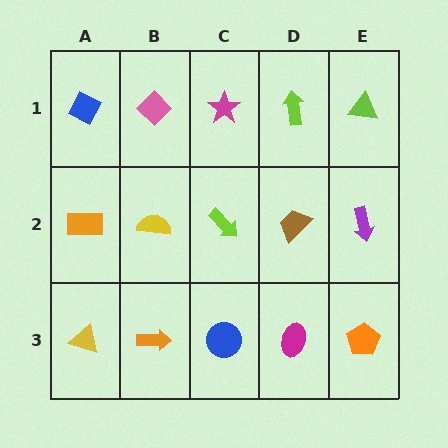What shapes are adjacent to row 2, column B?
A pink diamond (row 1, column B), an orange arrow (row 3, column B), an orange rectangle (row 2, column A), a lime arrow (row 2, column C).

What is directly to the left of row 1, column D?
A magenta star.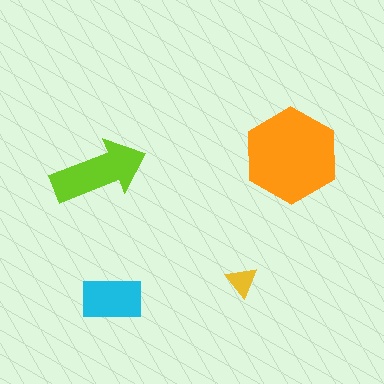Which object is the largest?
The orange hexagon.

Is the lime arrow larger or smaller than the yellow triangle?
Larger.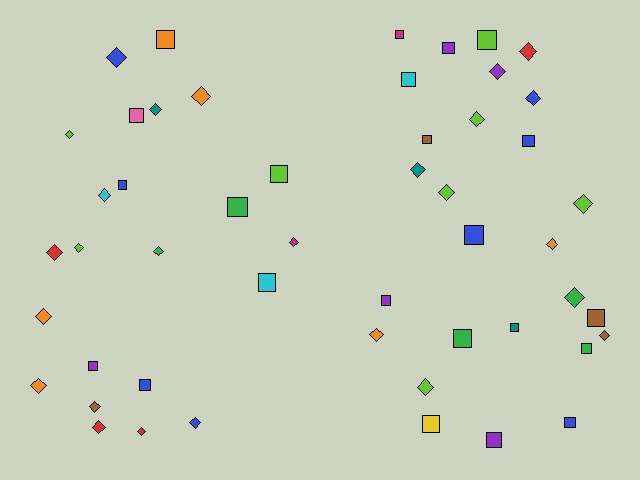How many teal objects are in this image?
There are 3 teal objects.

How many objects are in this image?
There are 50 objects.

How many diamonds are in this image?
There are 27 diamonds.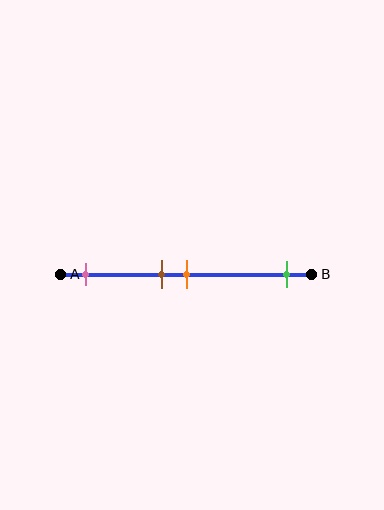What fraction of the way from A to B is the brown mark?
The brown mark is approximately 40% (0.4) of the way from A to B.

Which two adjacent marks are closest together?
The brown and orange marks are the closest adjacent pair.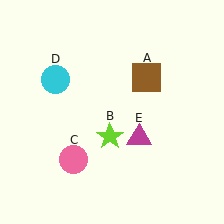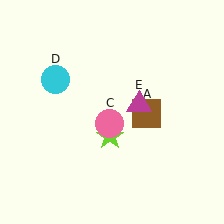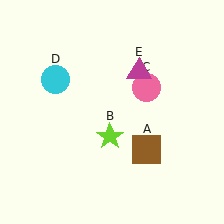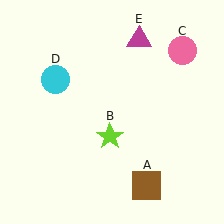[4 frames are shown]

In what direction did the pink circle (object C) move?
The pink circle (object C) moved up and to the right.